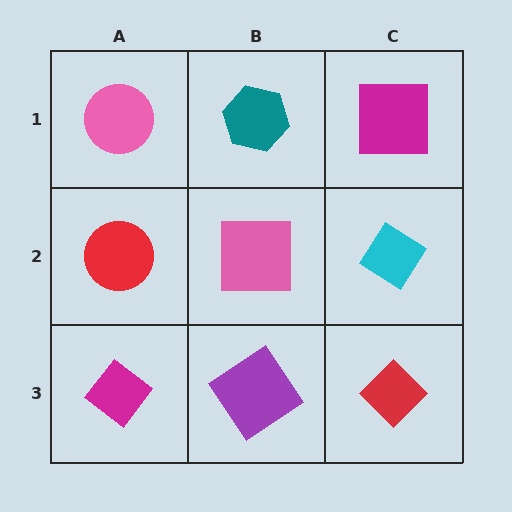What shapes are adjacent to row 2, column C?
A magenta square (row 1, column C), a red diamond (row 3, column C), a pink square (row 2, column B).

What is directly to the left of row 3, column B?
A magenta diamond.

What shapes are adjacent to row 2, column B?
A teal hexagon (row 1, column B), a purple diamond (row 3, column B), a red circle (row 2, column A), a cyan diamond (row 2, column C).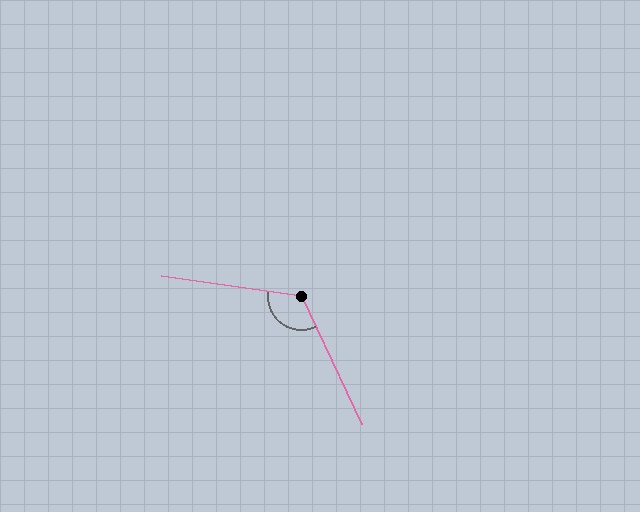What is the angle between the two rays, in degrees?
Approximately 123 degrees.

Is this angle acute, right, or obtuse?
It is obtuse.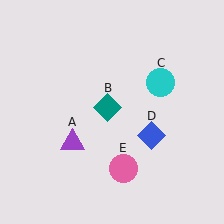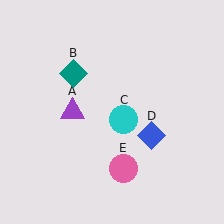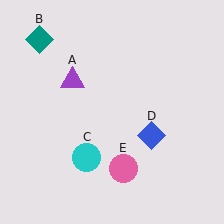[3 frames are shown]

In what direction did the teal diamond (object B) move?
The teal diamond (object B) moved up and to the left.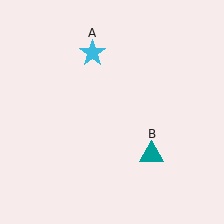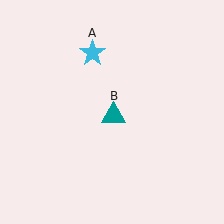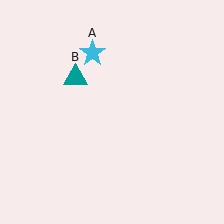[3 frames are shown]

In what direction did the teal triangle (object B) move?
The teal triangle (object B) moved up and to the left.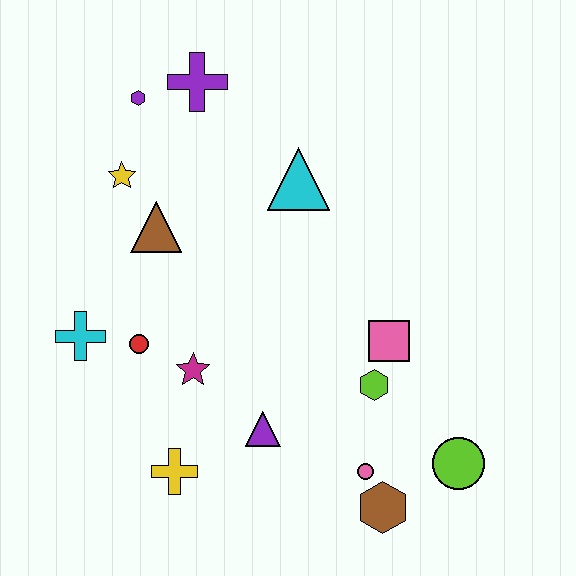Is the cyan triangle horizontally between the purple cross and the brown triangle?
No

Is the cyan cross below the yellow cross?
No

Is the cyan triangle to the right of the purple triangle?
Yes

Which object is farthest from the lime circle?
The purple hexagon is farthest from the lime circle.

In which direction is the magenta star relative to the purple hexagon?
The magenta star is below the purple hexagon.